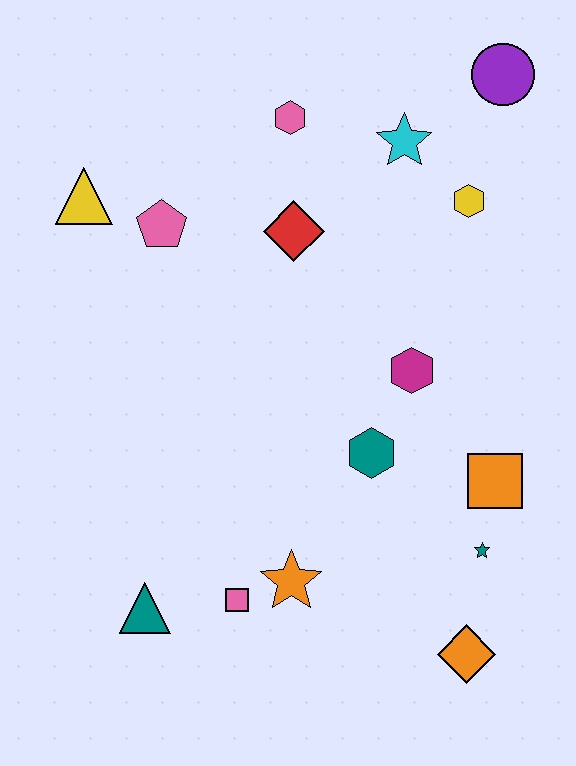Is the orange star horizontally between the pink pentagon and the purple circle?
Yes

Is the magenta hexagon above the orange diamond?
Yes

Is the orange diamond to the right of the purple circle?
No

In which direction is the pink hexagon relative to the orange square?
The pink hexagon is above the orange square.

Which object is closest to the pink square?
The orange star is closest to the pink square.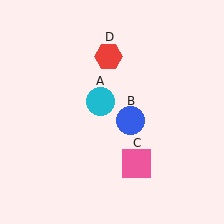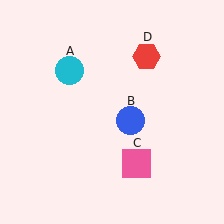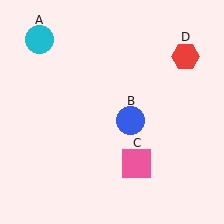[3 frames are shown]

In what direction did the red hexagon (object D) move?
The red hexagon (object D) moved right.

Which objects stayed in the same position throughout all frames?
Blue circle (object B) and pink square (object C) remained stationary.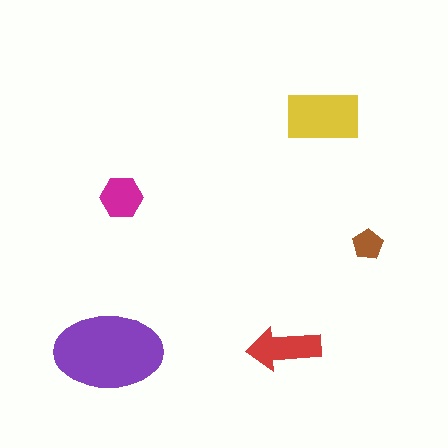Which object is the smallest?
The brown pentagon.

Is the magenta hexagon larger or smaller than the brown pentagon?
Larger.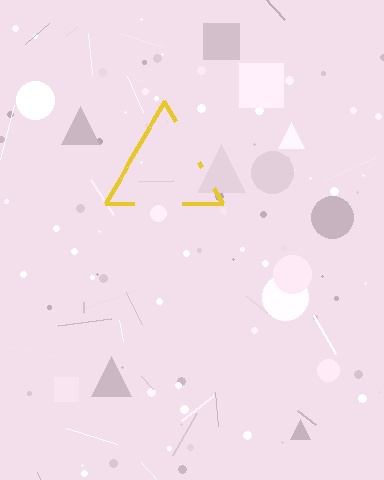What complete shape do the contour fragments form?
The contour fragments form a triangle.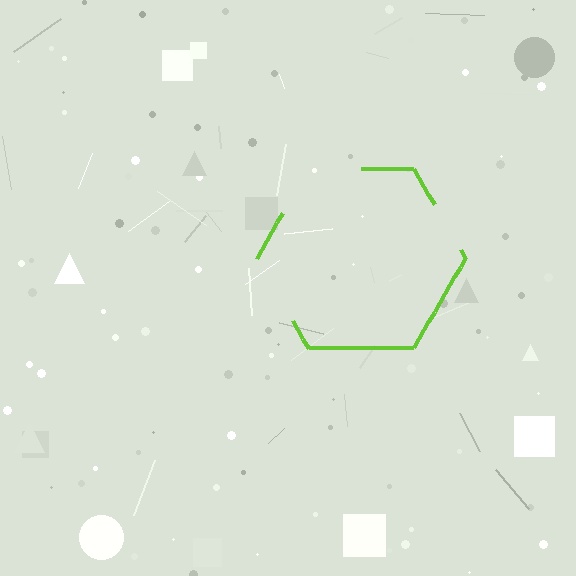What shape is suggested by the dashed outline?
The dashed outline suggests a hexagon.